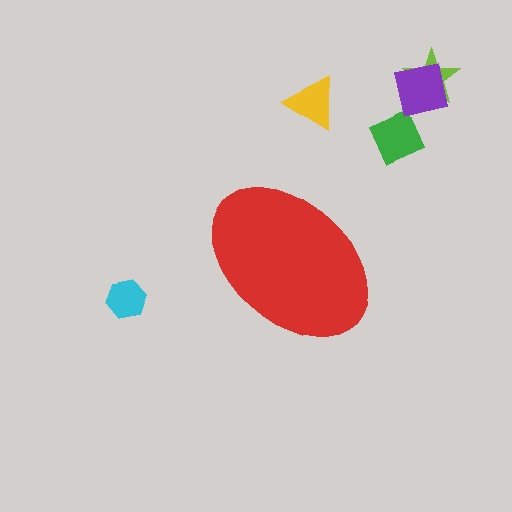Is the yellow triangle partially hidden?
No, the yellow triangle is fully visible.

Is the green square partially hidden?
No, the green square is fully visible.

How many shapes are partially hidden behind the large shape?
0 shapes are partially hidden.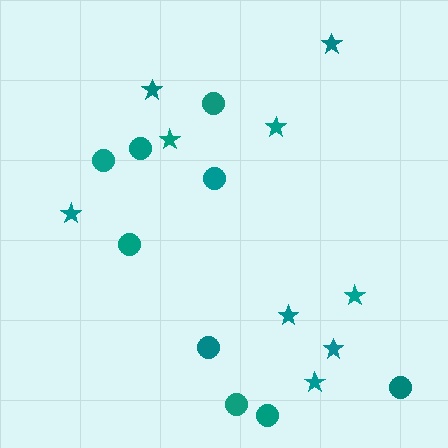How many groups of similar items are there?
There are 2 groups: one group of circles (9) and one group of stars (9).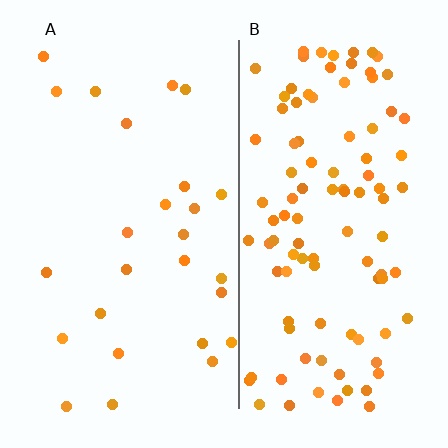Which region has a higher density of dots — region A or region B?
B (the right).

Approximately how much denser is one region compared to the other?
Approximately 4.0× — region B over region A.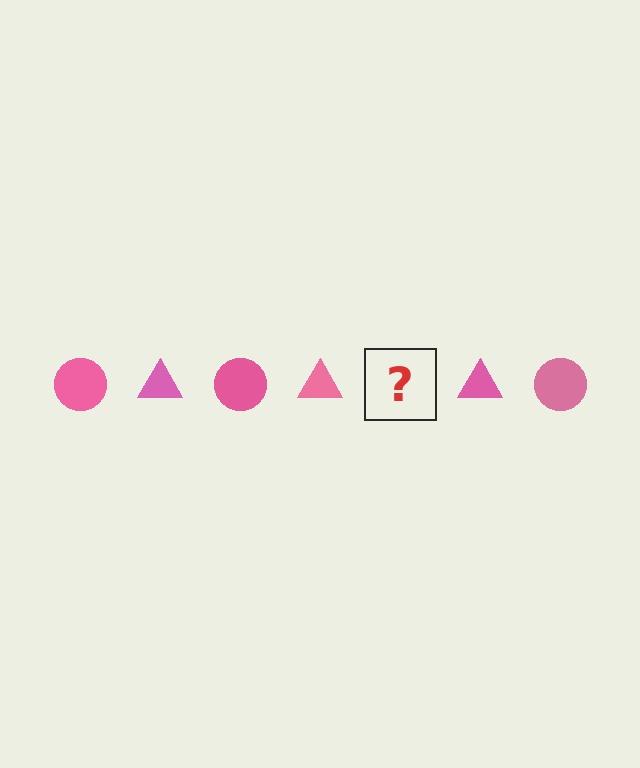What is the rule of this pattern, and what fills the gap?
The rule is that the pattern cycles through circle, triangle shapes in pink. The gap should be filled with a pink circle.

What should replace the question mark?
The question mark should be replaced with a pink circle.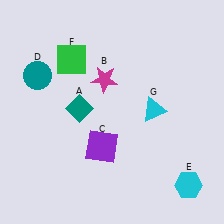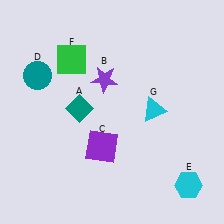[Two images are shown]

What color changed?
The star (B) changed from magenta in Image 1 to purple in Image 2.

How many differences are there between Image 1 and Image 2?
There is 1 difference between the two images.